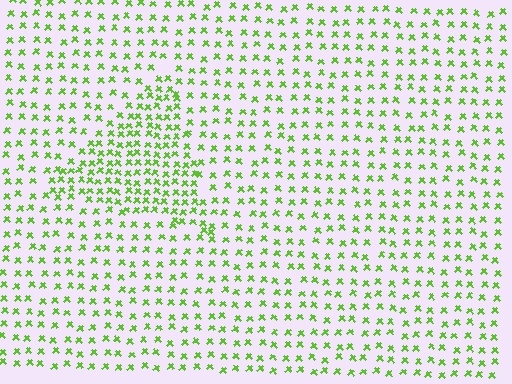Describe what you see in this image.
The image contains small lime elements arranged at two different densities. A triangle-shaped region is visible where the elements are more densely packed than the surrounding area.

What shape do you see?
I see a triangle.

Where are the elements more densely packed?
The elements are more densely packed inside the triangle boundary.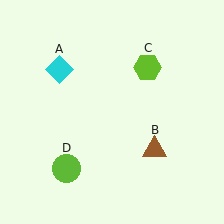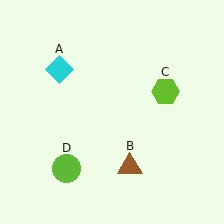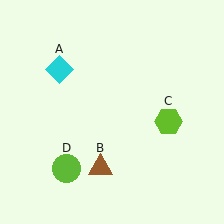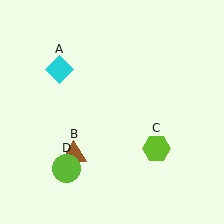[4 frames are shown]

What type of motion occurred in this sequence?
The brown triangle (object B), lime hexagon (object C) rotated clockwise around the center of the scene.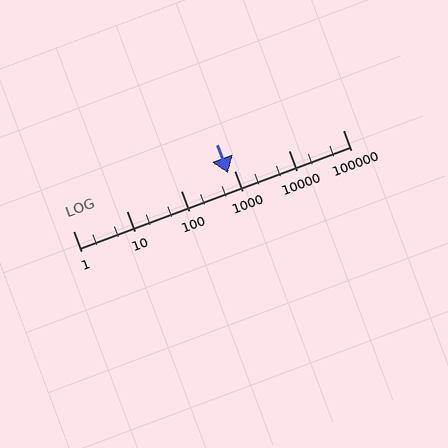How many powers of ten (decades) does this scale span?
The scale spans 5 decades, from 1 to 100000.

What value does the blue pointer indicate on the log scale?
The pointer indicates approximately 760.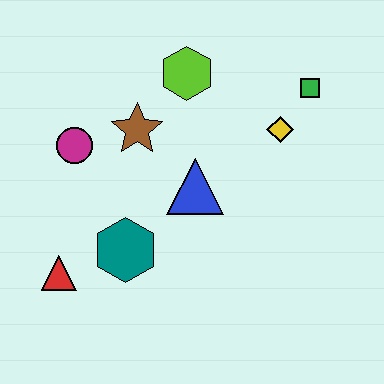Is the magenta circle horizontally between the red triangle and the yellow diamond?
Yes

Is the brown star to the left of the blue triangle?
Yes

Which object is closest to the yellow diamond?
The green square is closest to the yellow diamond.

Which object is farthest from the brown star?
The green square is farthest from the brown star.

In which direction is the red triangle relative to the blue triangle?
The red triangle is to the left of the blue triangle.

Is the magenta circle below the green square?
Yes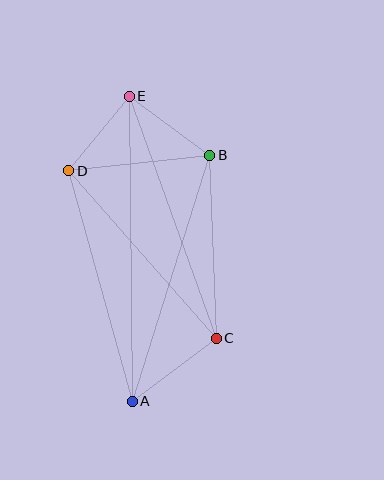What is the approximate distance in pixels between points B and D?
The distance between B and D is approximately 142 pixels.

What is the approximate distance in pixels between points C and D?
The distance between C and D is approximately 223 pixels.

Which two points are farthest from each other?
Points A and E are farthest from each other.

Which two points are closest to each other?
Points D and E are closest to each other.